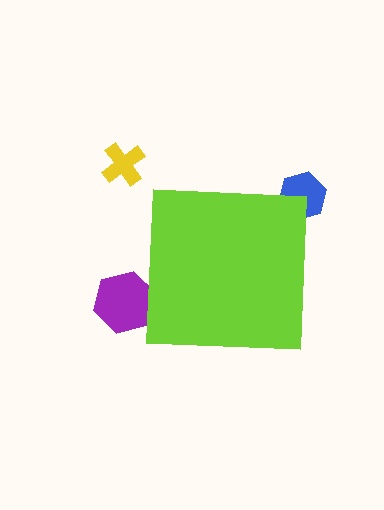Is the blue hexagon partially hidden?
Yes, the blue hexagon is partially hidden behind the lime square.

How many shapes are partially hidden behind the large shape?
2 shapes are partially hidden.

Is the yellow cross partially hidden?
No, the yellow cross is fully visible.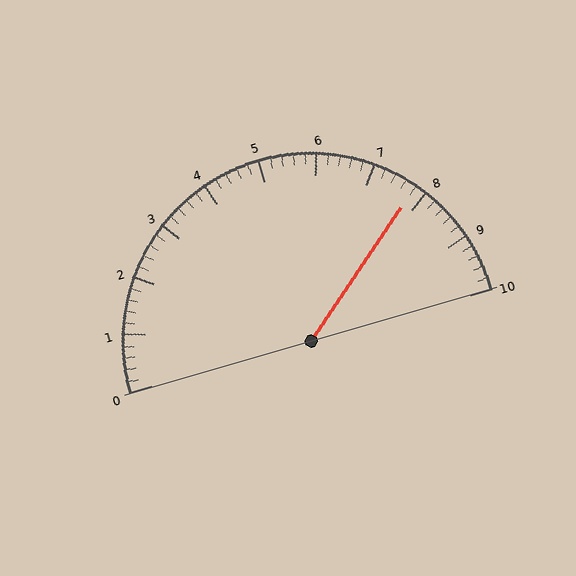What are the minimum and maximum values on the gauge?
The gauge ranges from 0 to 10.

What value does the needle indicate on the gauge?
The needle indicates approximately 7.8.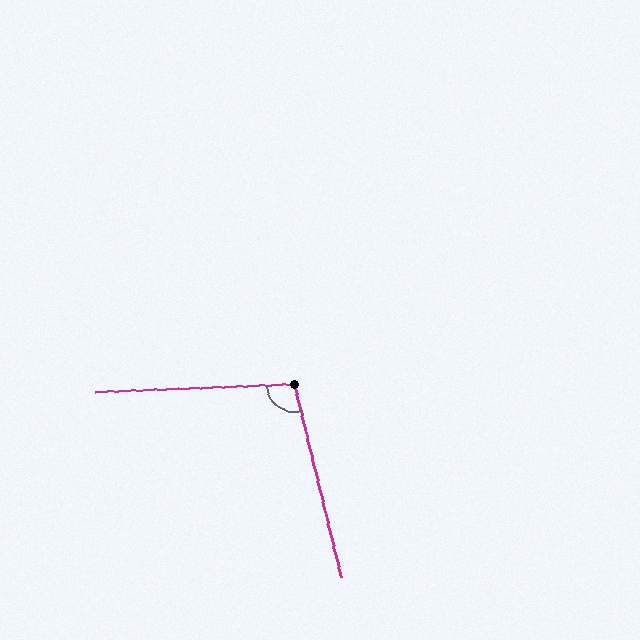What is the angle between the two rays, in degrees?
Approximately 101 degrees.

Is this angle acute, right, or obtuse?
It is obtuse.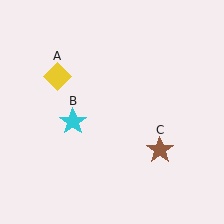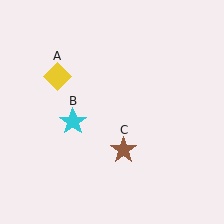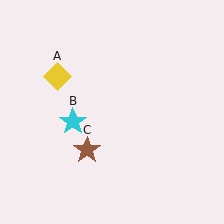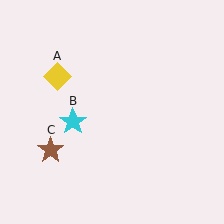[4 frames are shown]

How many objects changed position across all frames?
1 object changed position: brown star (object C).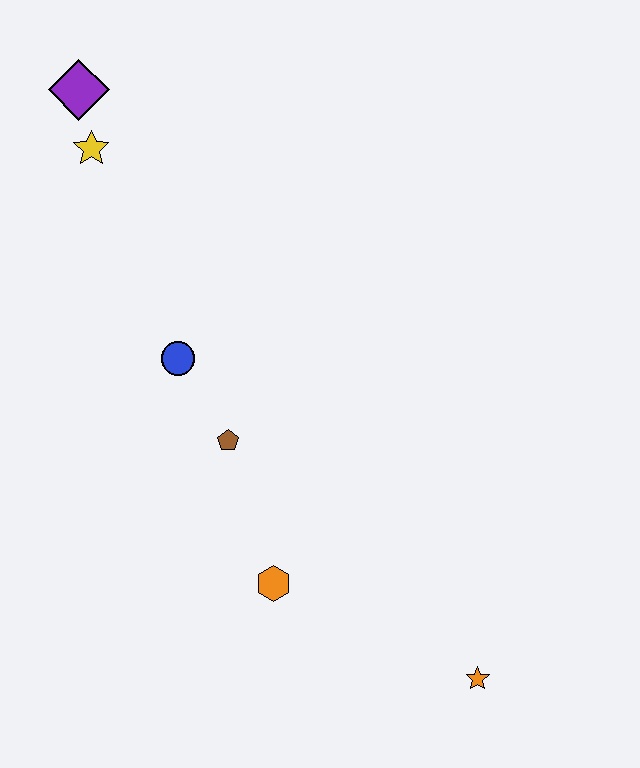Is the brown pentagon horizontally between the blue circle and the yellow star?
No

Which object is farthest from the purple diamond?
The orange star is farthest from the purple diamond.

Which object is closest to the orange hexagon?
The brown pentagon is closest to the orange hexagon.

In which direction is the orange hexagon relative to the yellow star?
The orange hexagon is below the yellow star.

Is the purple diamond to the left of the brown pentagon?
Yes